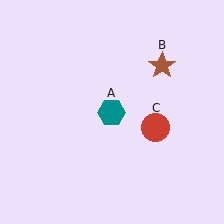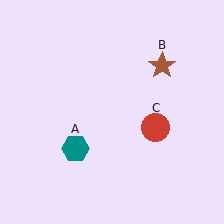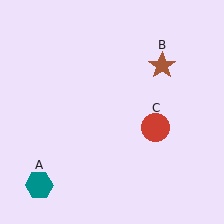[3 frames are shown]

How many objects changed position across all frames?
1 object changed position: teal hexagon (object A).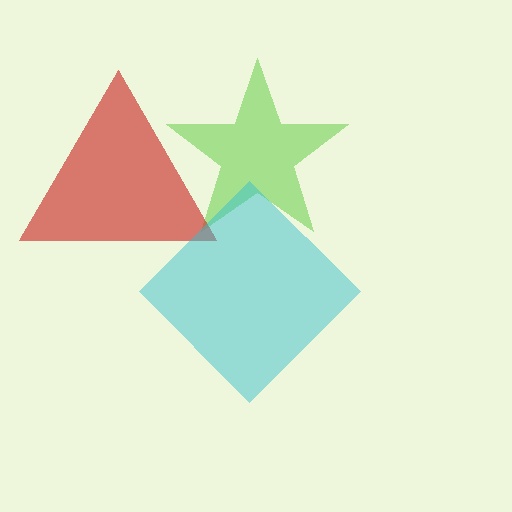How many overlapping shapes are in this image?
There are 3 overlapping shapes in the image.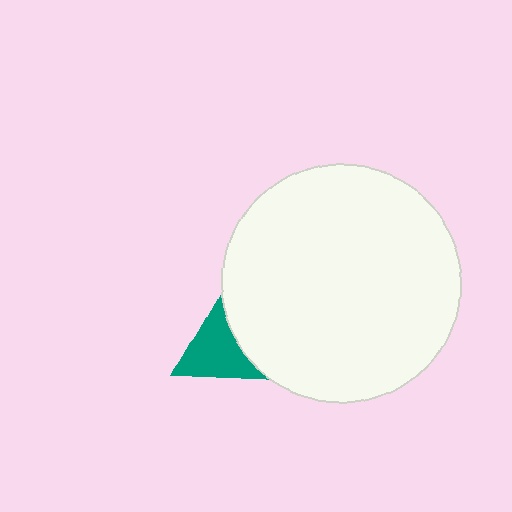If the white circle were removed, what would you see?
You would see the complete teal triangle.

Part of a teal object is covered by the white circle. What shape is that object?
It is a triangle.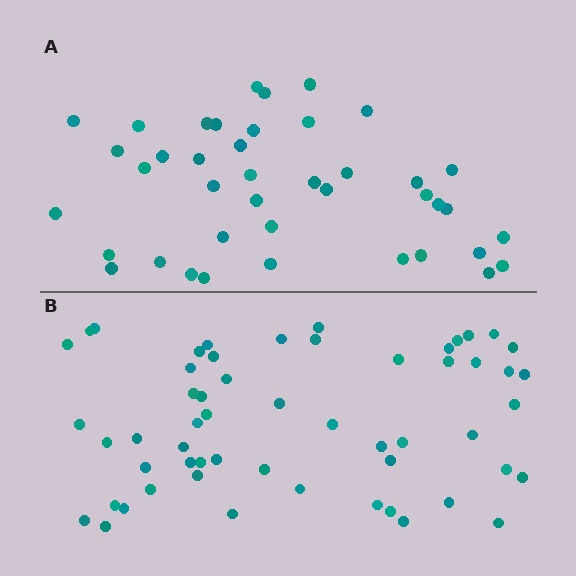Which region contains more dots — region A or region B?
Region B (the bottom region) has more dots.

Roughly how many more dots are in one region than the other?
Region B has approximately 15 more dots than region A.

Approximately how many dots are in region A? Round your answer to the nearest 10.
About 40 dots. (The exact count is 41, which rounds to 40.)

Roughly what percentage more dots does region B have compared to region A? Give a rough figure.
About 35% more.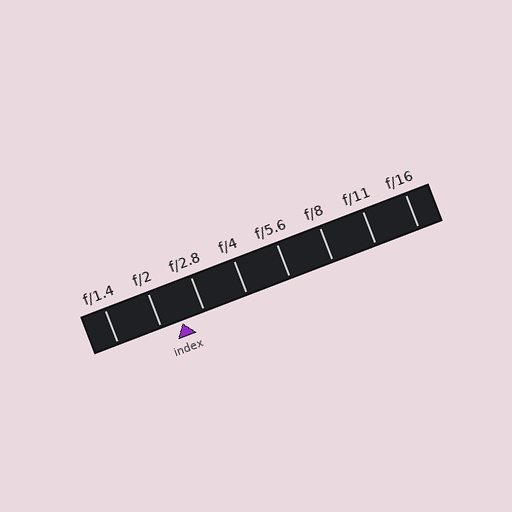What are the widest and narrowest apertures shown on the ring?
The widest aperture shown is f/1.4 and the narrowest is f/16.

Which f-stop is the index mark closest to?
The index mark is closest to f/2.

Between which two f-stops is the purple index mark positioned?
The index mark is between f/2 and f/2.8.